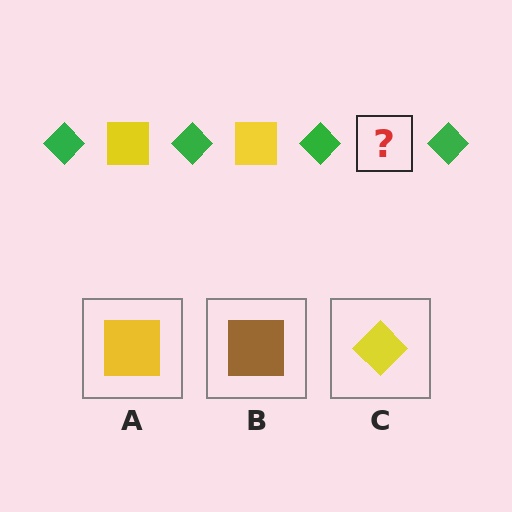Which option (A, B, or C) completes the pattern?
A.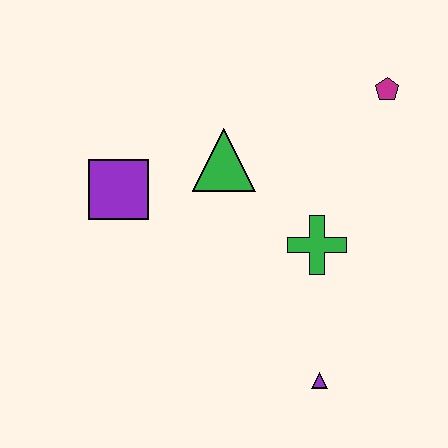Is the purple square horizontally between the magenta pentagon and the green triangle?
No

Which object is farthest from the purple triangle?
The magenta pentagon is farthest from the purple triangle.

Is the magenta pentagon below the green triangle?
No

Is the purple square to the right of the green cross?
No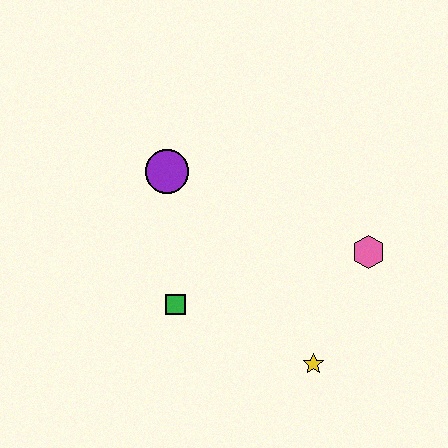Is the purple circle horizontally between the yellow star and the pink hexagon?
No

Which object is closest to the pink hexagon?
The yellow star is closest to the pink hexagon.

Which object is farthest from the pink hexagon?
The purple circle is farthest from the pink hexagon.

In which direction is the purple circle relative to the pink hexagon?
The purple circle is to the left of the pink hexagon.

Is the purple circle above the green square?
Yes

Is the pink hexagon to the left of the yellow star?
No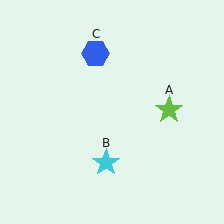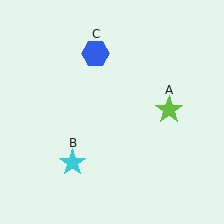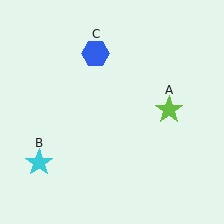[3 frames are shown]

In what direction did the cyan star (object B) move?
The cyan star (object B) moved left.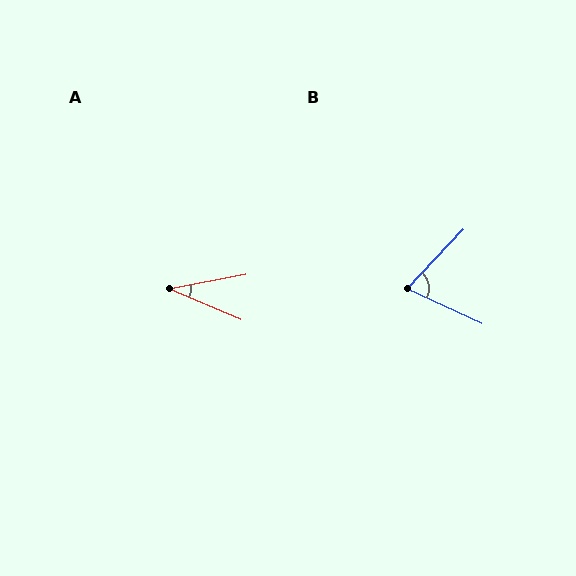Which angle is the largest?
B, at approximately 72 degrees.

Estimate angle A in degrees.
Approximately 33 degrees.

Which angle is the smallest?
A, at approximately 33 degrees.